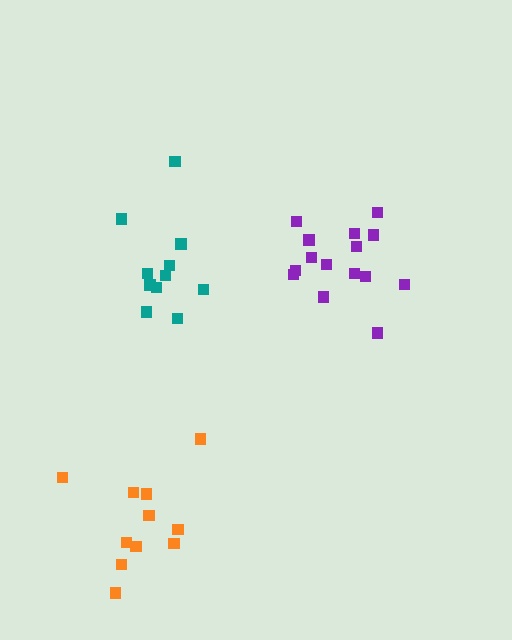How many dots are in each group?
Group 1: 11 dots, Group 2: 15 dots, Group 3: 11 dots (37 total).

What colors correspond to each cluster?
The clusters are colored: orange, purple, teal.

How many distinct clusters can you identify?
There are 3 distinct clusters.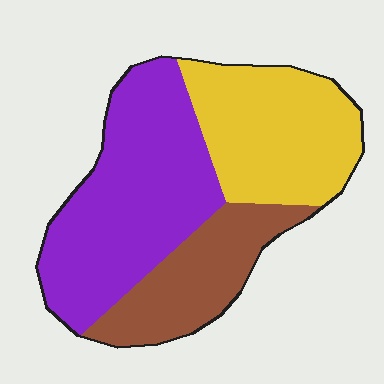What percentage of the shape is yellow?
Yellow covers about 35% of the shape.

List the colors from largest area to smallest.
From largest to smallest: purple, yellow, brown.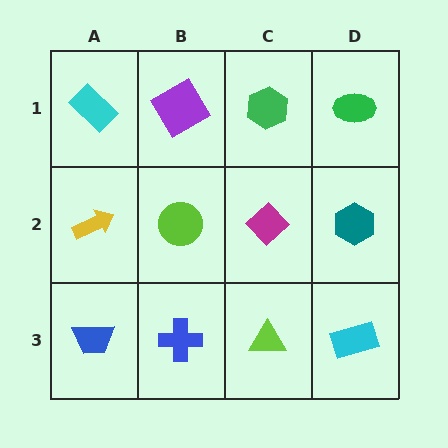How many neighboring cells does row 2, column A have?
3.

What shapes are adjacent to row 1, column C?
A magenta diamond (row 2, column C), a purple diamond (row 1, column B), a green ellipse (row 1, column D).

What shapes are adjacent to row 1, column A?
A yellow arrow (row 2, column A), a purple diamond (row 1, column B).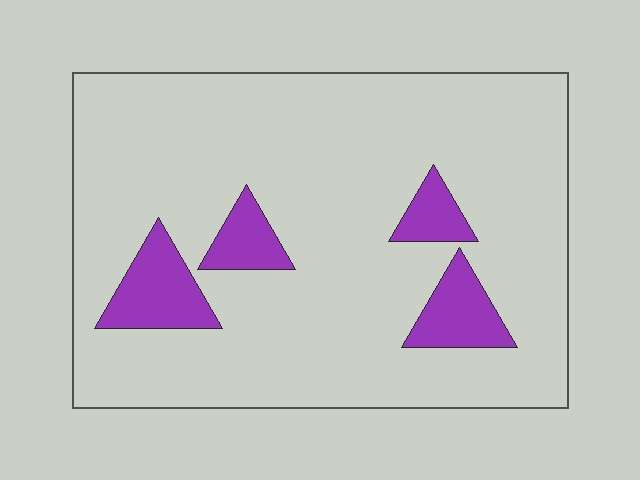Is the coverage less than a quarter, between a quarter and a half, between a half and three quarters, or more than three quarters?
Less than a quarter.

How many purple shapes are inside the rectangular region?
4.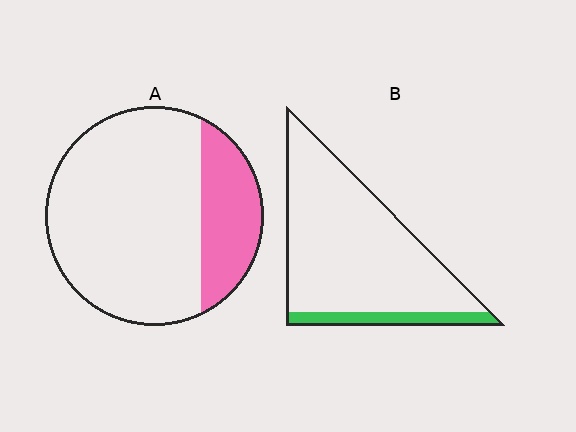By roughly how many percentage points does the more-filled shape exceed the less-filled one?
By roughly 10 percentage points (A over B).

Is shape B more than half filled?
No.